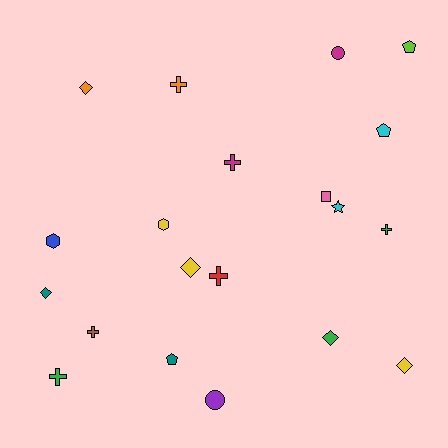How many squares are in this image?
There is 1 square.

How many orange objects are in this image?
There are 2 orange objects.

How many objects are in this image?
There are 20 objects.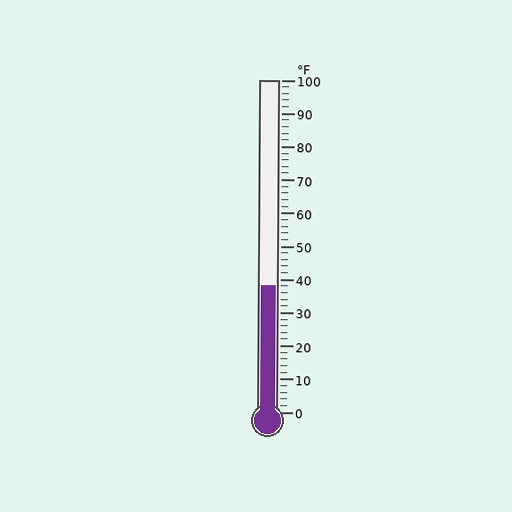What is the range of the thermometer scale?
The thermometer scale ranges from 0°F to 100°F.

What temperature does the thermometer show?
The thermometer shows approximately 38°F.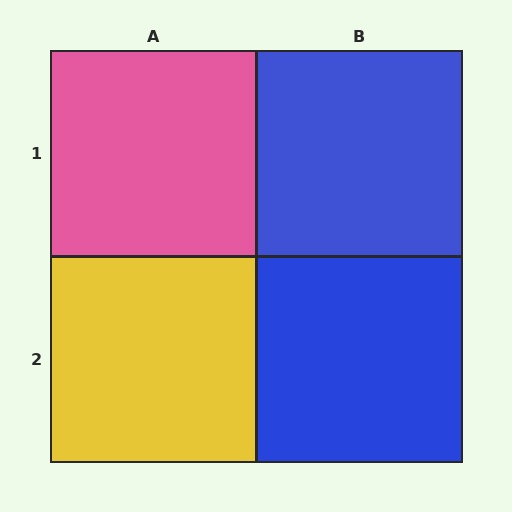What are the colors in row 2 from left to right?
Yellow, blue.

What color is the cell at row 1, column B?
Blue.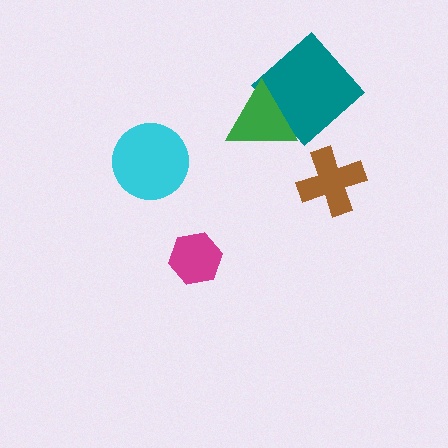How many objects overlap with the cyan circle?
0 objects overlap with the cyan circle.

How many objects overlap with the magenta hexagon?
0 objects overlap with the magenta hexagon.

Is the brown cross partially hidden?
No, no other shape covers it.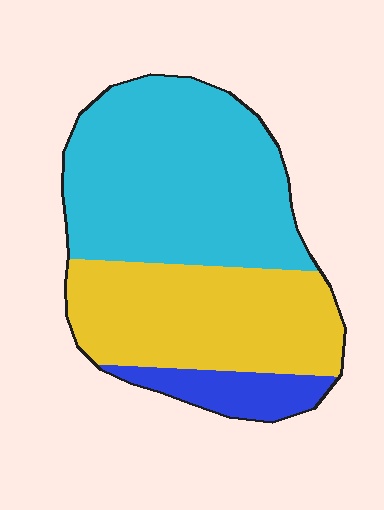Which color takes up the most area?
Cyan, at roughly 50%.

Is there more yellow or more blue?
Yellow.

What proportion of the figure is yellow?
Yellow covers 38% of the figure.